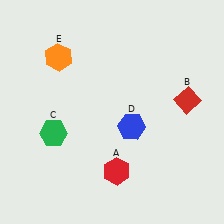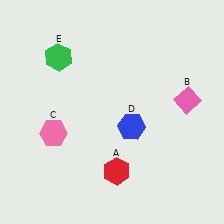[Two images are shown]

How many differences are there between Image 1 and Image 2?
There are 3 differences between the two images.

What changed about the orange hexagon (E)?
In Image 1, E is orange. In Image 2, it changed to green.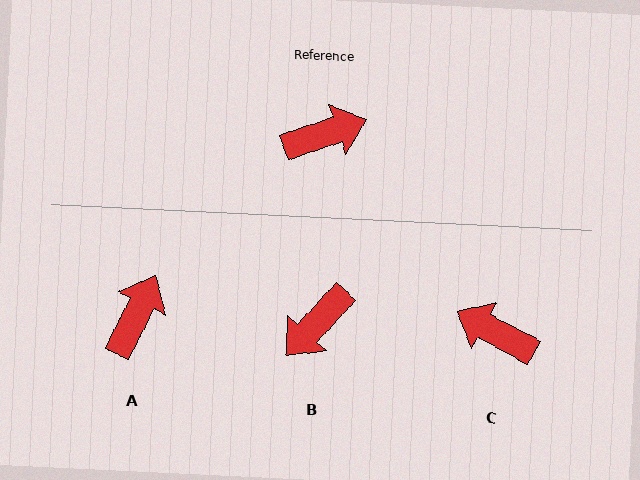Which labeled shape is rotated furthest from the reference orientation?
B, about 152 degrees away.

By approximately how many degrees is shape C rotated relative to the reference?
Approximately 133 degrees counter-clockwise.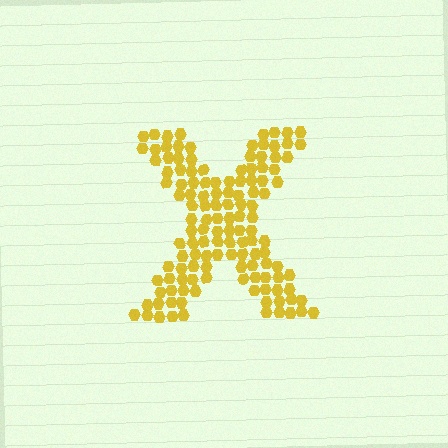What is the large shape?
The large shape is the letter X.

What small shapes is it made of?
It is made of small hexagons.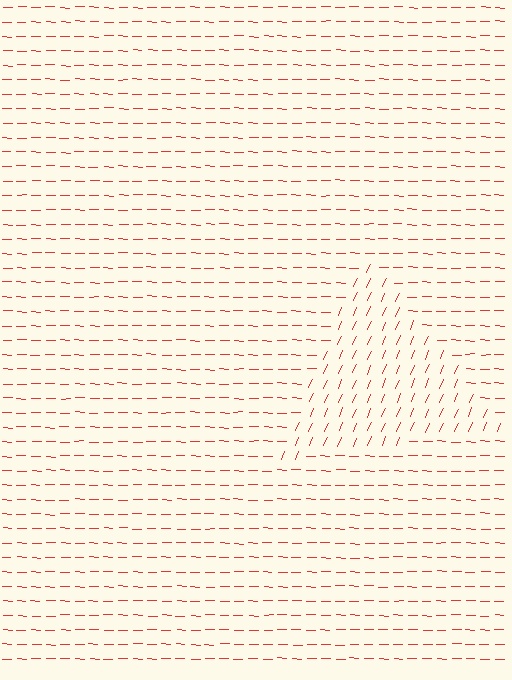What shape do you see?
I see a triangle.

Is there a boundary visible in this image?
Yes, there is a texture boundary formed by a change in line orientation.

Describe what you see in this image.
The image is filled with small red line segments. A triangle region in the image has lines oriented differently from the surrounding lines, creating a visible texture boundary.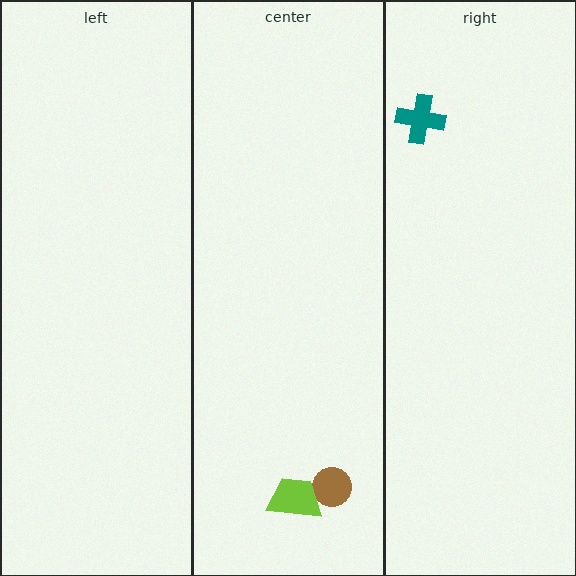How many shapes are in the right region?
1.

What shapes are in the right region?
The teal cross.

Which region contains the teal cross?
The right region.